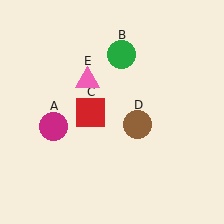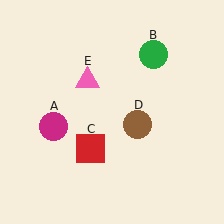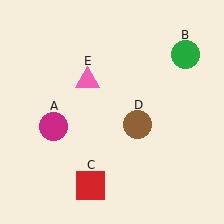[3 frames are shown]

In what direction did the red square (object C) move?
The red square (object C) moved down.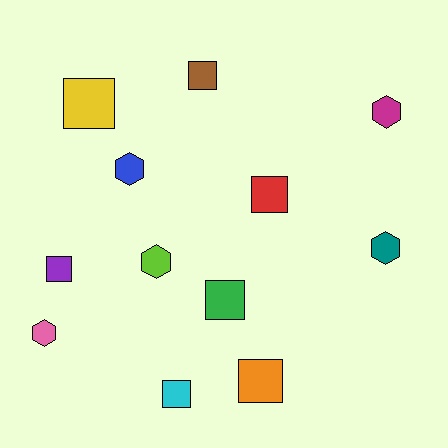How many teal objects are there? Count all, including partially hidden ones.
There is 1 teal object.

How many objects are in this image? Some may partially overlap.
There are 12 objects.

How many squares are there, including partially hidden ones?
There are 7 squares.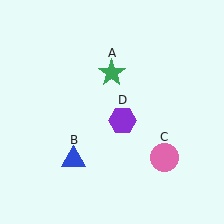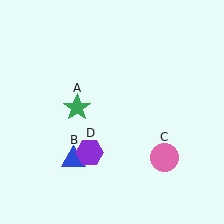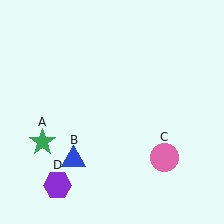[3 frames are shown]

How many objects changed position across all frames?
2 objects changed position: green star (object A), purple hexagon (object D).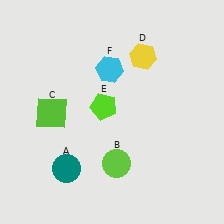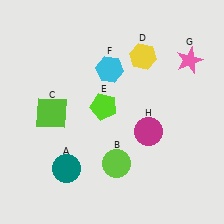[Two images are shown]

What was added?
A pink star (G), a magenta circle (H) were added in Image 2.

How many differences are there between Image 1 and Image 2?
There are 2 differences between the two images.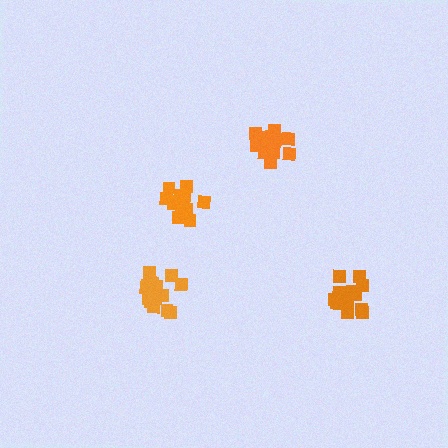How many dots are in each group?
Group 1: 17 dots, Group 2: 17 dots, Group 3: 18 dots, Group 4: 12 dots (64 total).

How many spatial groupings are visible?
There are 4 spatial groupings.